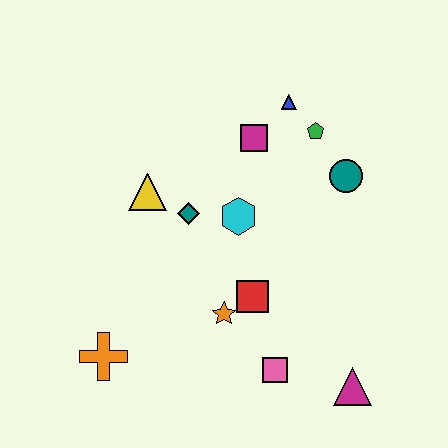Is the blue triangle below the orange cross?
No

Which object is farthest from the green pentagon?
The orange cross is farthest from the green pentagon.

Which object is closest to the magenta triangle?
The pink square is closest to the magenta triangle.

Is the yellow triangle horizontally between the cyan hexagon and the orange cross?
Yes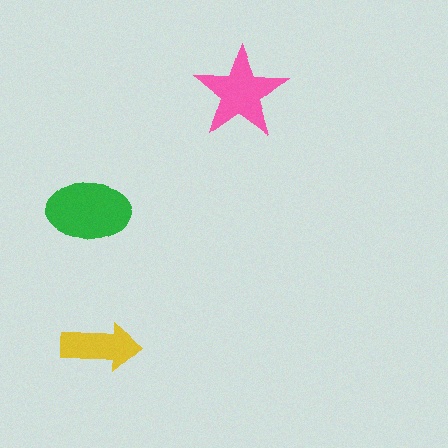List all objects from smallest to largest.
The yellow arrow, the pink star, the green ellipse.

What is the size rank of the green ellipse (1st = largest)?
1st.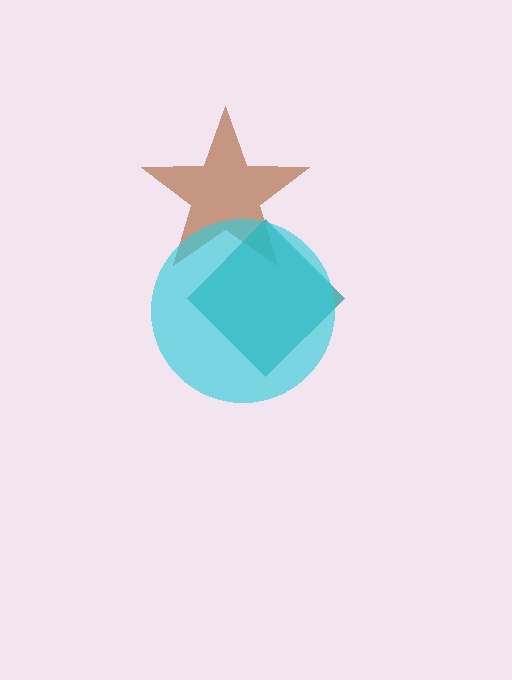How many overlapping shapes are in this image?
There are 3 overlapping shapes in the image.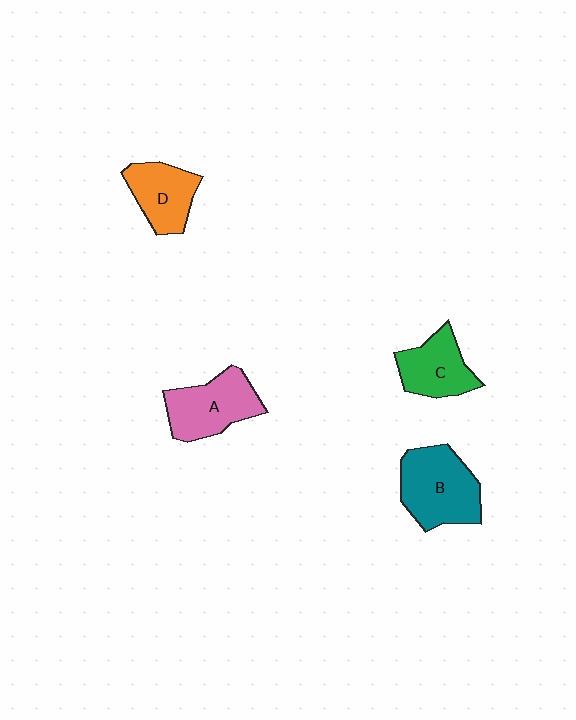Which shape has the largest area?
Shape B (teal).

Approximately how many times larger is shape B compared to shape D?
Approximately 1.4 times.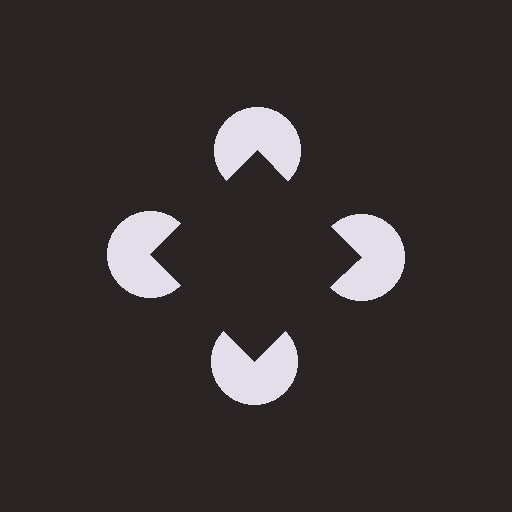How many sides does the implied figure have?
4 sides.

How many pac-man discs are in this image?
There are 4 — one at each vertex of the illusory square.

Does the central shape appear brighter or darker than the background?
It typically appears slightly darker than the background, even though no actual brightness change is drawn.